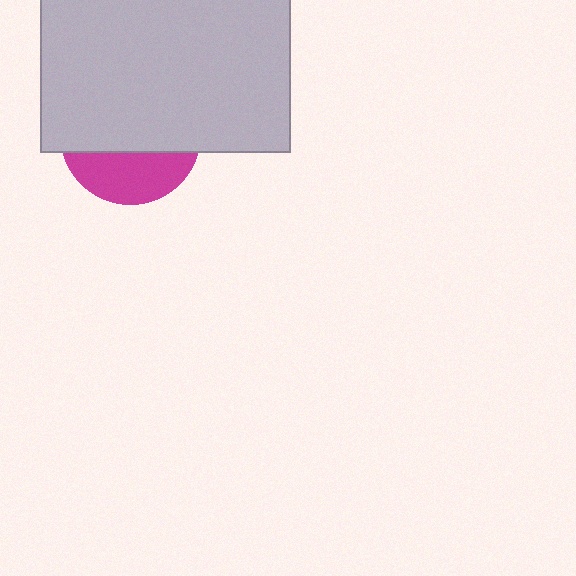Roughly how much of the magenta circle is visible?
A small part of it is visible (roughly 33%).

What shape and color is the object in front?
The object in front is a light gray rectangle.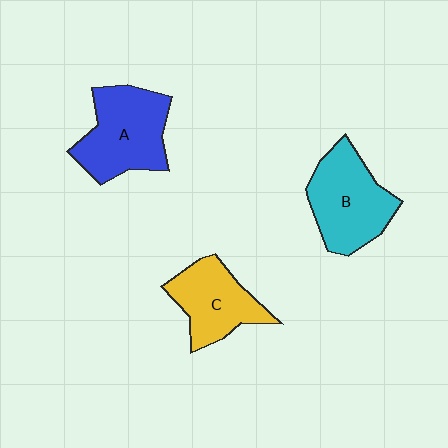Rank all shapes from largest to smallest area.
From largest to smallest: A (blue), B (cyan), C (yellow).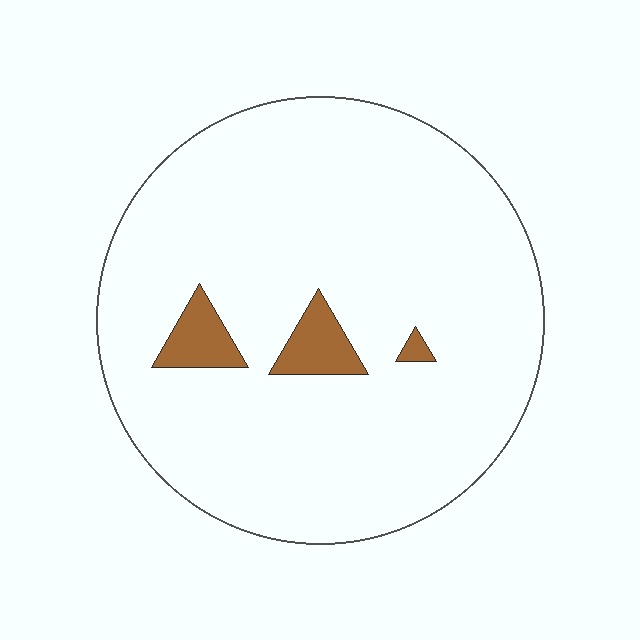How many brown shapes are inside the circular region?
3.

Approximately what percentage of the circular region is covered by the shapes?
Approximately 5%.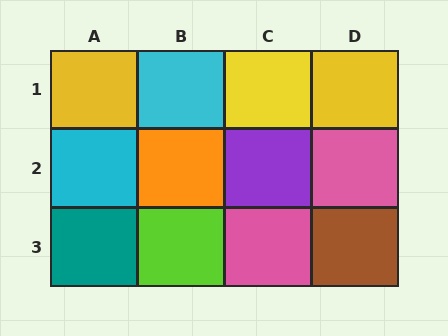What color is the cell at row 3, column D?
Brown.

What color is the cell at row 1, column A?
Yellow.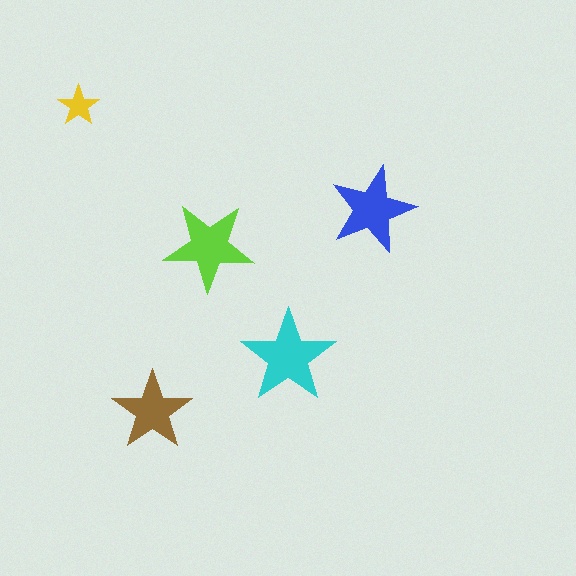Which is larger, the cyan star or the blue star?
The cyan one.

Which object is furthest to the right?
The blue star is rightmost.